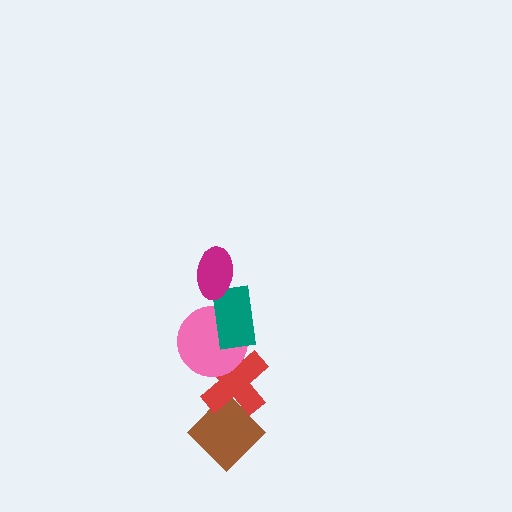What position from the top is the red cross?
The red cross is 4th from the top.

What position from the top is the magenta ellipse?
The magenta ellipse is 1st from the top.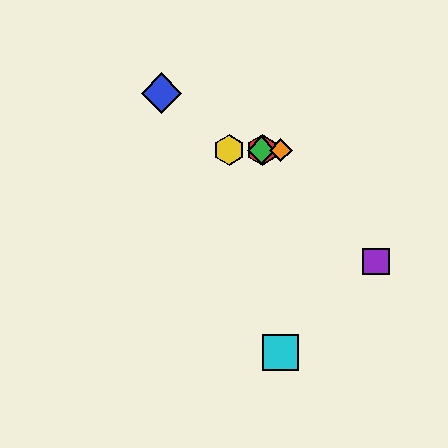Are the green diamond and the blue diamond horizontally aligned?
No, the green diamond is at y≈150 and the blue diamond is at y≈93.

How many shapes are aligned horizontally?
4 shapes (the red hexagon, the green diamond, the yellow hexagon, the orange diamond) are aligned horizontally.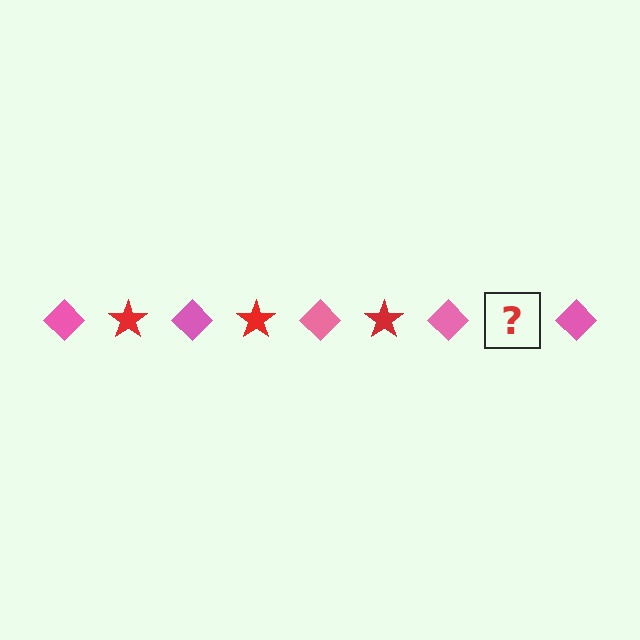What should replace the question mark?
The question mark should be replaced with a red star.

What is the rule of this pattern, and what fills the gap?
The rule is that the pattern alternates between pink diamond and red star. The gap should be filled with a red star.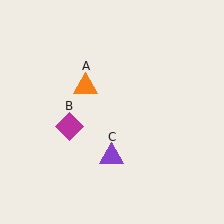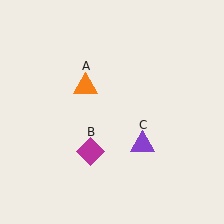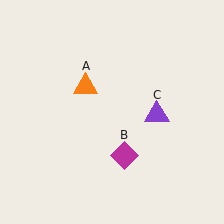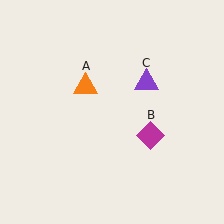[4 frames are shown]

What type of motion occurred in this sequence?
The magenta diamond (object B), purple triangle (object C) rotated counterclockwise around the center of the scene.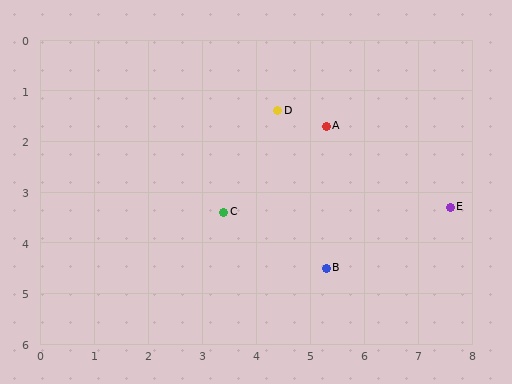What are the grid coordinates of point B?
Point B is at approximately (5.3, 4.5).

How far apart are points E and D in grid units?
Points E and D are about 3.7 grid units apart.